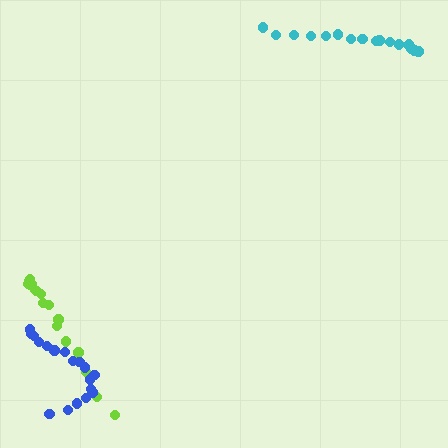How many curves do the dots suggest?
There are 3 distinct paths.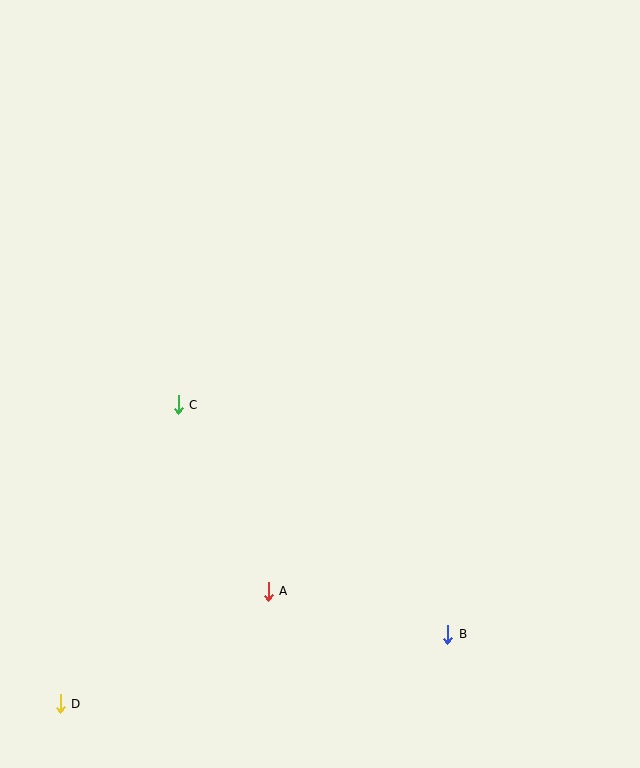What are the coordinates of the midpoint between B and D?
The midpoint between B and D is at (254, 669).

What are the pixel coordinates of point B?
Point B is at (448, 634).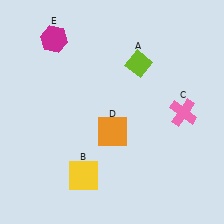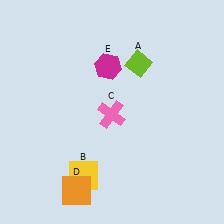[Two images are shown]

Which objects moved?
The objects that moved are: the pink cross (C), the orange square (D), the magenta hexagon (E).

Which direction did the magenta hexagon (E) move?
The magenta hexagon (E) moved right.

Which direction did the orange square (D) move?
The orange square (D) moved down.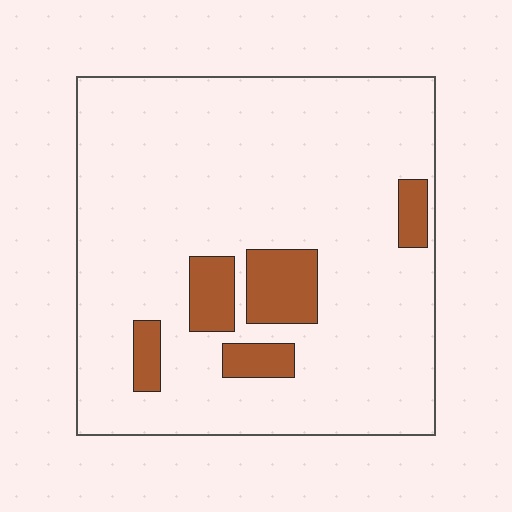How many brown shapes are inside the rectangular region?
5.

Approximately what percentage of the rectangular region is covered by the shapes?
Approximately 10%.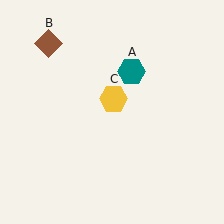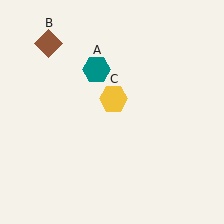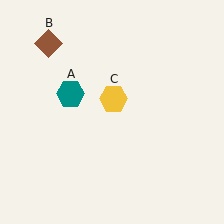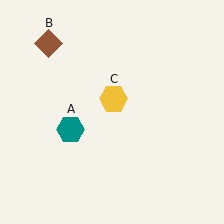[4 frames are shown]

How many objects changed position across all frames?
1 object changed position: teal hexagon (object A).